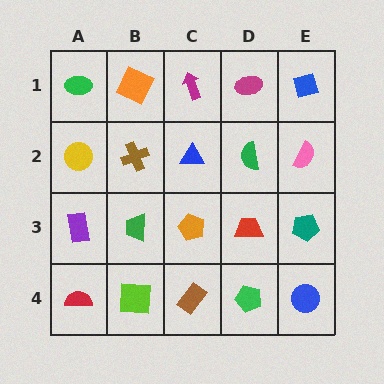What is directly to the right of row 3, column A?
A green trapezoid.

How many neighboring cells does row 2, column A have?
3.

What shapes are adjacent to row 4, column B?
A green trapezoid (row 3, column B), a red semicircle (row 4, column A), a brown rectangle (row 4, column C).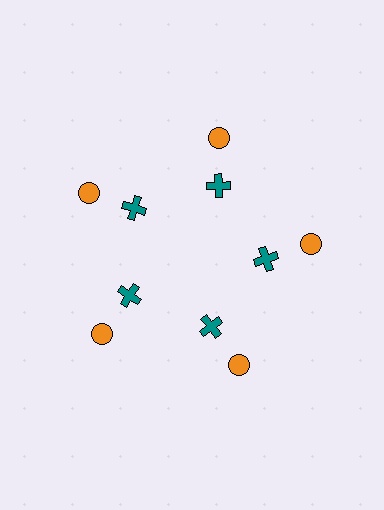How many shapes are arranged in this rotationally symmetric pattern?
There are 10 shapes, arranged in 5 groups of 2.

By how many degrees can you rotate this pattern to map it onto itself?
The pattern maps onto itself every 72 degrees of rotation.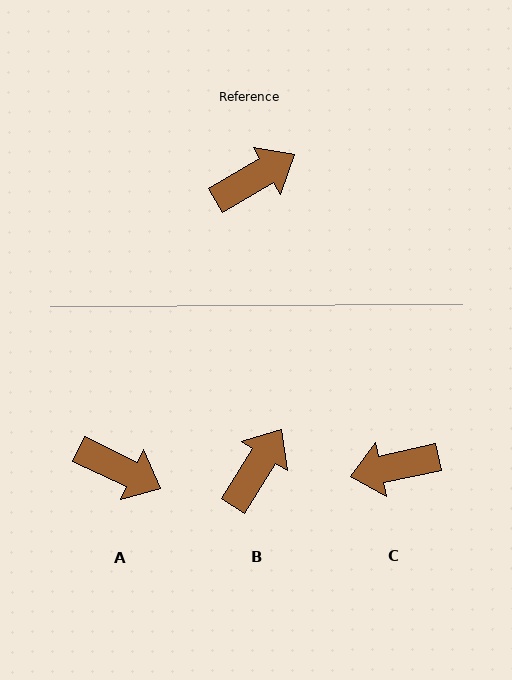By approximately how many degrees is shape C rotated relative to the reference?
Approximately 163 degrees counter-clockwise.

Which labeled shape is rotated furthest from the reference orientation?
C, about 163 degrees away.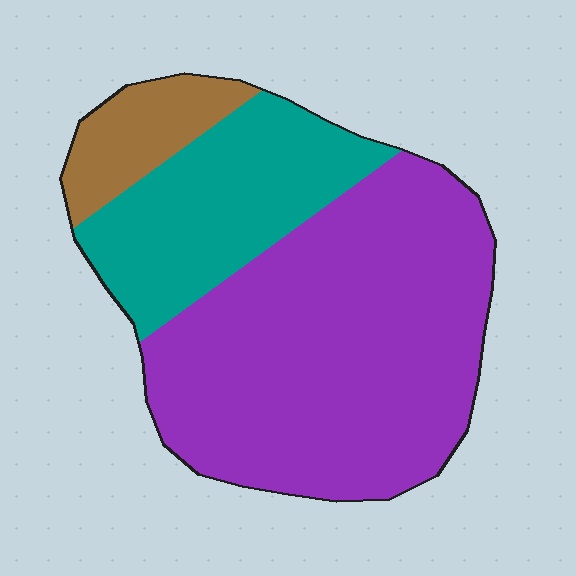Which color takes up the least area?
Brown, at roughly 10%.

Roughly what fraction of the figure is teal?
Teal covers 27% of the figure.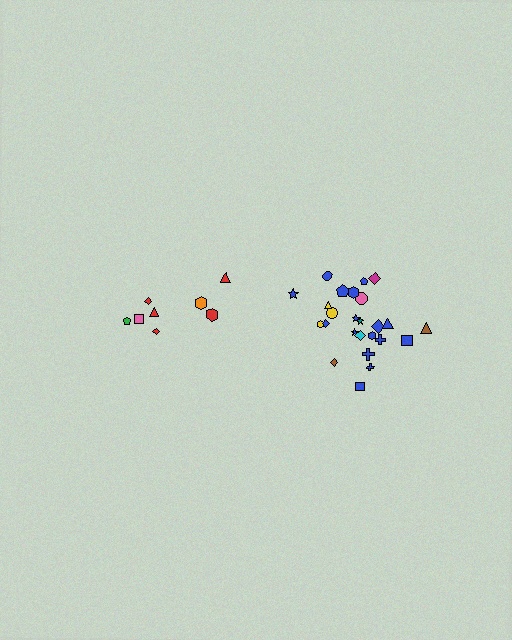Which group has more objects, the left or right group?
The right group.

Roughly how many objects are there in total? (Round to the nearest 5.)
Roughly 35 objects in total.